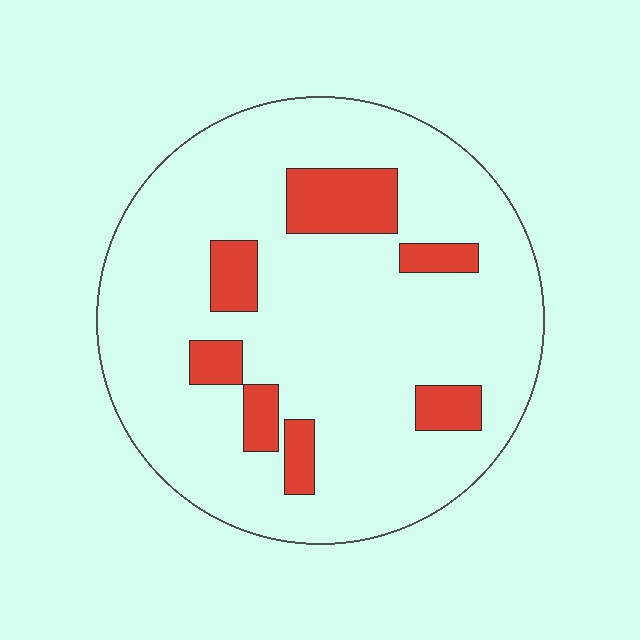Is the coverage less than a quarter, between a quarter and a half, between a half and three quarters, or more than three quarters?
Less than a quarter.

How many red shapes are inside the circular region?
7.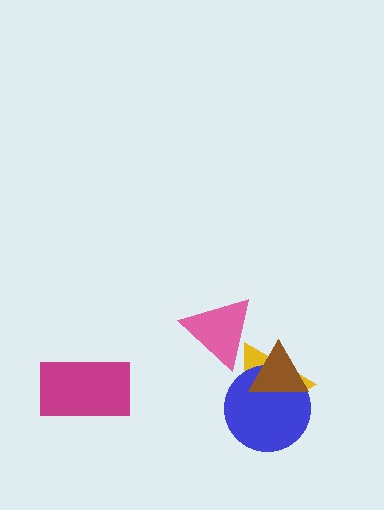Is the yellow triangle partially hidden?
Yes, it is partially covered by another shape.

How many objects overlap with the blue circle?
2 objects overlap with the blue circle.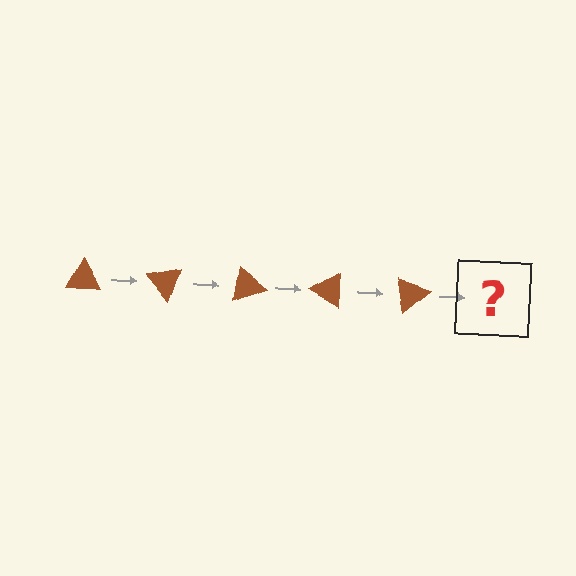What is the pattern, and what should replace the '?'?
The pattern is that the triangle rotates 50 degrees each step. The '?' should be a brown triangle rotated 250 degrees.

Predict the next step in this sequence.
The next step is a brown triangle rotated 250 degrees.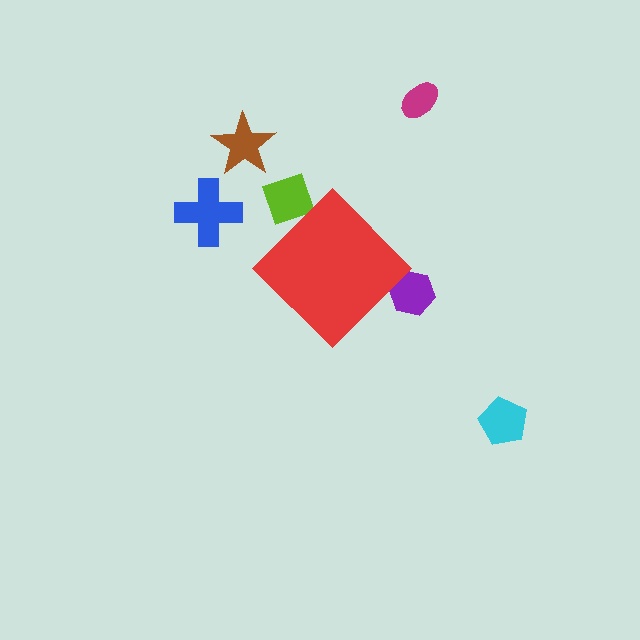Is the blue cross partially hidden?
No, the blue cross is fully visible.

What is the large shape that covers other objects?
A red diamond.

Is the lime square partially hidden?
Yes, the lime square is partially hidden behind the red diamond.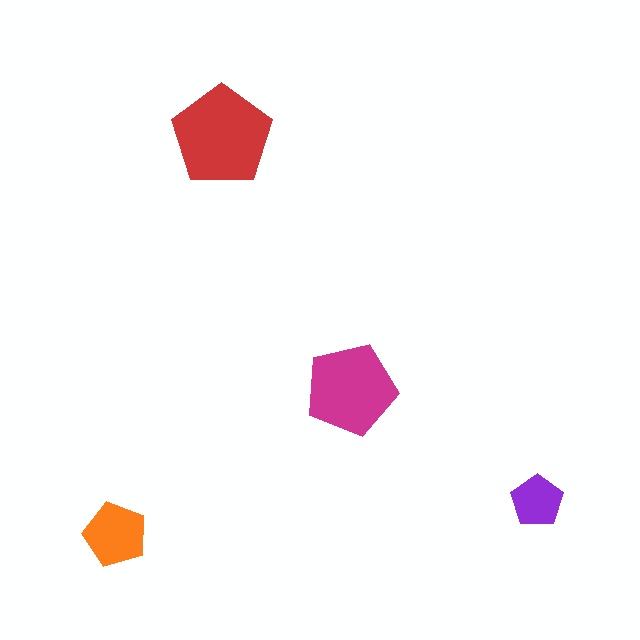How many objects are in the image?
There are 4 objects in the image.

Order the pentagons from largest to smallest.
the red one, the magenta one, the orange one, the purple one.